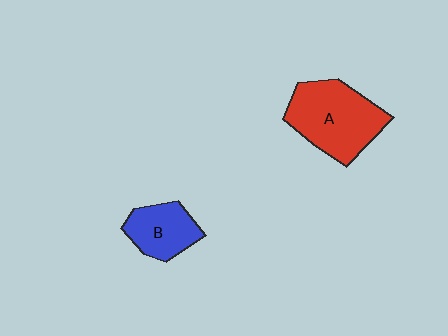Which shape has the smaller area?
Shape B (blue).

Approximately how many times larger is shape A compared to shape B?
Approximately 1.7 times.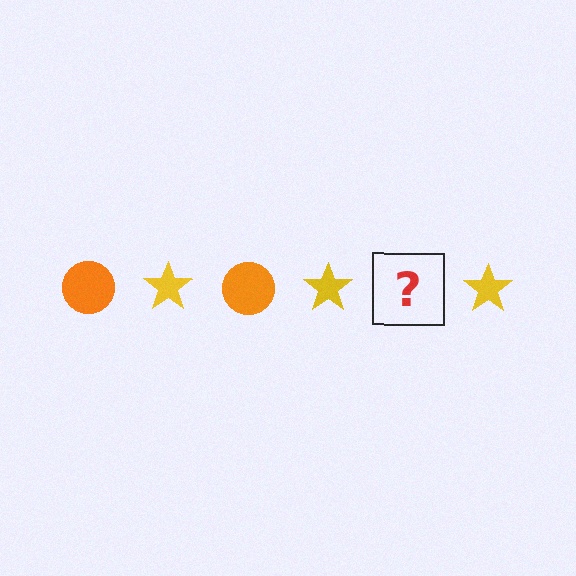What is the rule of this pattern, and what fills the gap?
The rule is that the pattern alternates between orange circle and yellow star. The gap should be filled with an orange circle.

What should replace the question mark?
The question mark should be replaced with an orange circle.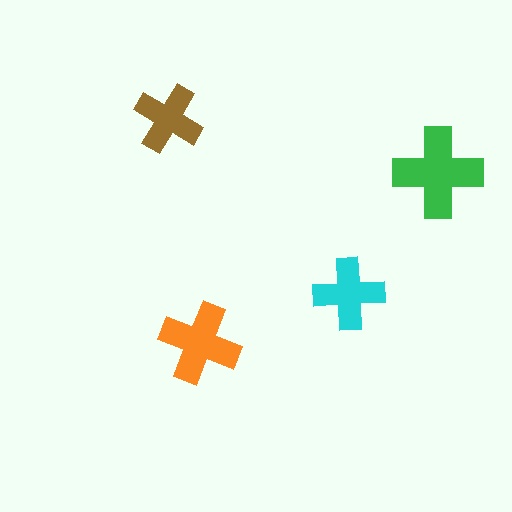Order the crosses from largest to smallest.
the green one, the orange one, the cyan one, the brown one.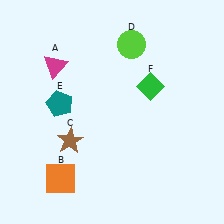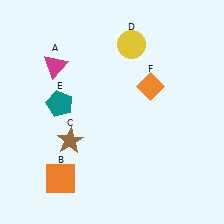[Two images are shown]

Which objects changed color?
D changed from lime to yellow. F changed from green to orange.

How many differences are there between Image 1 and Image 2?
There are 2 differences between the two images.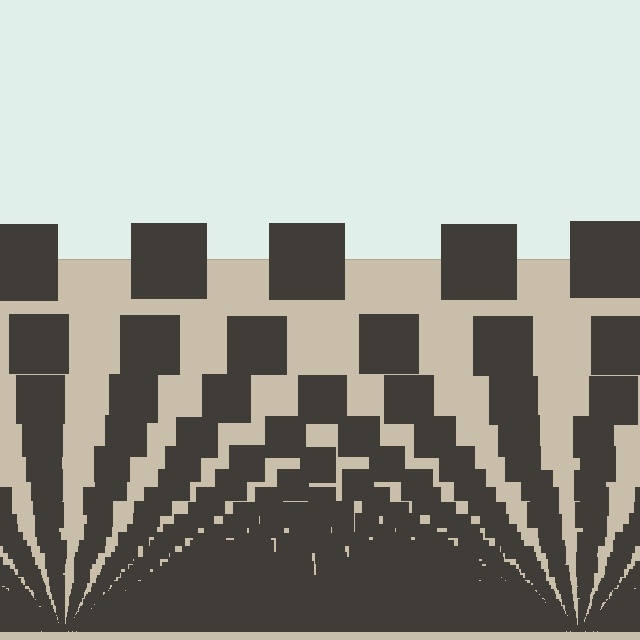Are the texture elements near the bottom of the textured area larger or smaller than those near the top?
Smaller. The gradient is inverted — elements near the bottom are smaller and denser.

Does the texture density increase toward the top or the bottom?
Density increases toward the bottom.